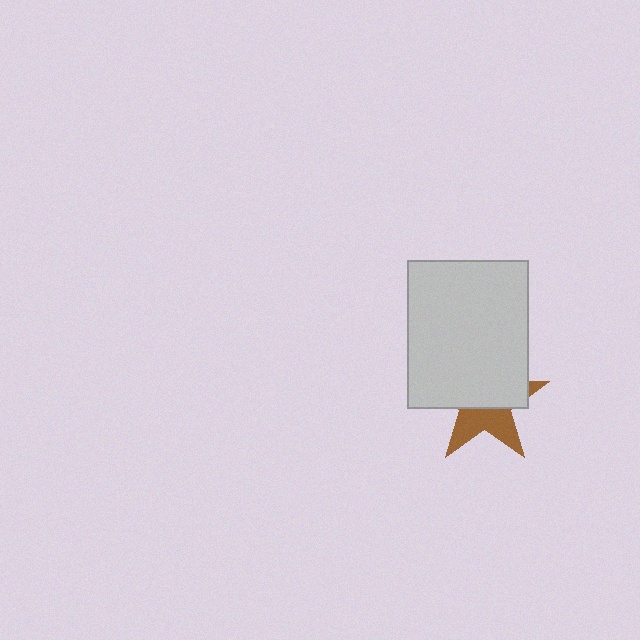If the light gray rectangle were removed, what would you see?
You would see the complete brown star.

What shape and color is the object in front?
The object in front is a light gray rectangle.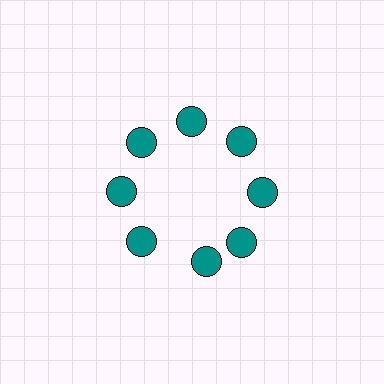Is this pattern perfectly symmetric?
No. The 8 teal circles are arranged in a ring, but one element near the 6 o'clock position is rotated out of alignment along the ring, breaking the 8-fold rotational symmetry.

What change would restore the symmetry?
The symmetry would be restored by rotating it back into even spacing with its neighbors so that all 8 circles sit at equal angles and equal distance from the center.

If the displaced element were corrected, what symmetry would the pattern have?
It would have 8-fold rotational symmetry — the pattern would map onto itself every 45 degrees.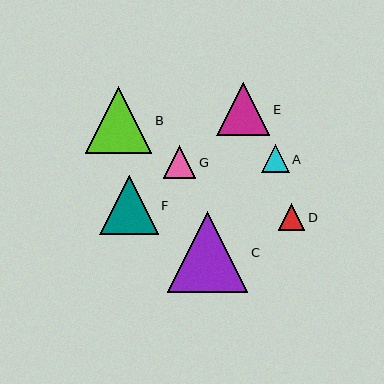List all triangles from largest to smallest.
From largest to smallest: C, B, F, E, G, A, D.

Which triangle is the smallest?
Triangle D is the smallest with a size of approximately 26 pixels.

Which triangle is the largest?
Triangle C is the largest with a size of approximately 81 pixels.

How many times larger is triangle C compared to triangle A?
Triangle C is approximately 2.9 times the size of triangle A.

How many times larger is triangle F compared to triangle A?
Triangle F is approximately 2.1 times the size of triangle A.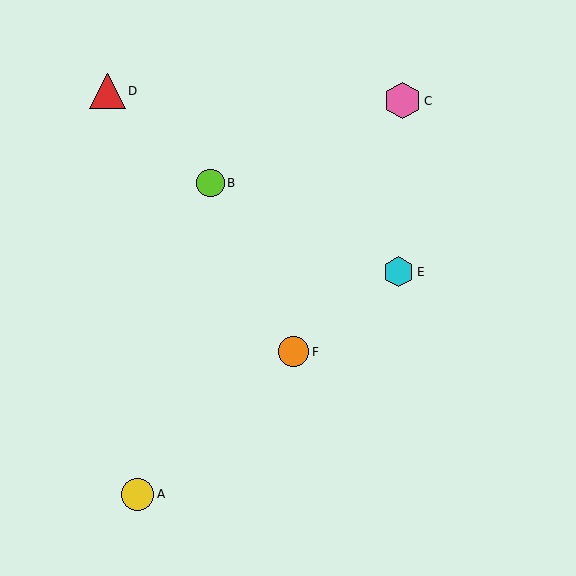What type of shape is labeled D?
Shape D is a red triangle.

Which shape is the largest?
The pink hexagon (labeled C) is the largest.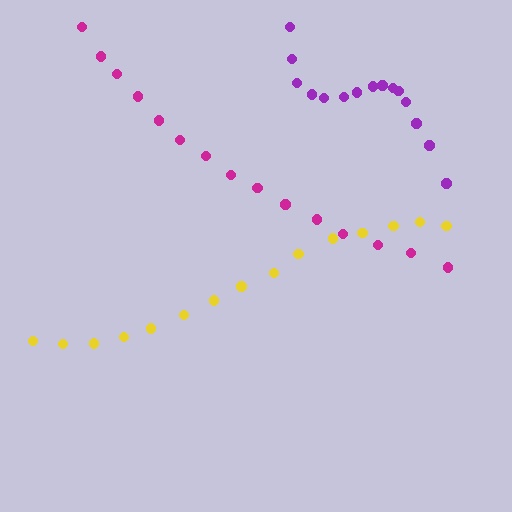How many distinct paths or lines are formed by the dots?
There are 3 distinct paths.